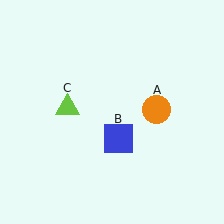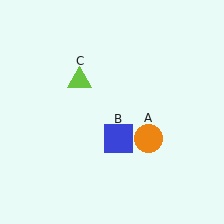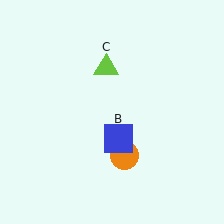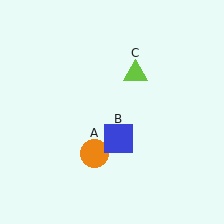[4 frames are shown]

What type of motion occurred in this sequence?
The orange circle (object A), lime triangle (object C) rotated clockwise around the center of the scene.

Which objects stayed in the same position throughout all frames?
Blue square (object B) remained stationary.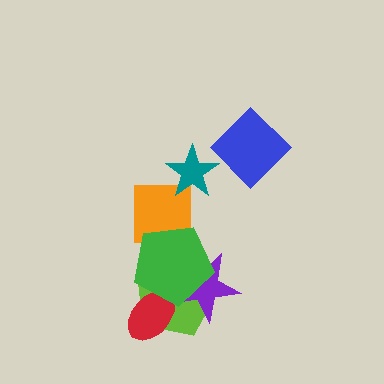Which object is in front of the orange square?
The green pentagon is in front of the orange square.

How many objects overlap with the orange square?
1 object overlaps with the orange square.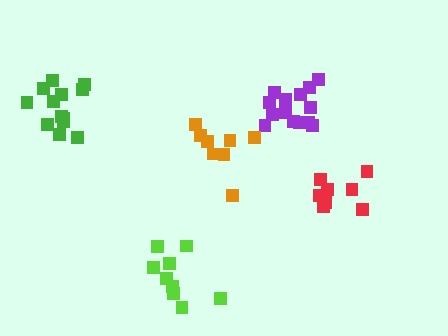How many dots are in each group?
Group 1: 13 dots, Group 2: 8 dots, Group 3: 14 dots, Group 4: 8 dots, Group 5: 9 dots (52 total).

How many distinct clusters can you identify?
There are 5 distinct clusters.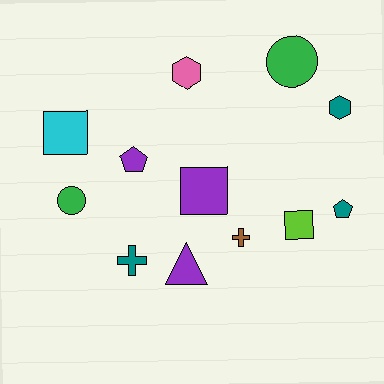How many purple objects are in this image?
There are 3 purple objects.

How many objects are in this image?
There are 12 objects.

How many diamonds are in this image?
There are no diamonds.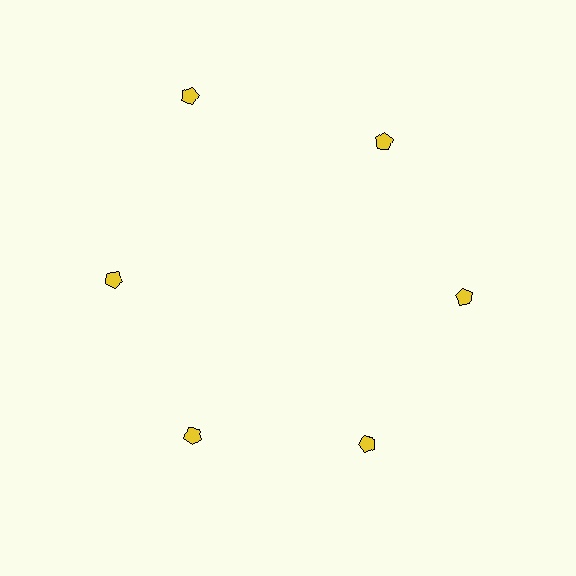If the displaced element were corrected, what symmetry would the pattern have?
It would have 6-fold rotational symmetry — the pattern would map onto itself every 60 degrees.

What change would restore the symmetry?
The symmetry would be restored by moving it inward, back onto the ring so that all 6 pentagons sit at equal angles and equal distance from the center.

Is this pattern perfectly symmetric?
No. The 6 yellow pentagons are arranged in a ring, but one element near the 11 o'clock position is pushed outward from the center, breaking the 6-fold rotational symmetry.